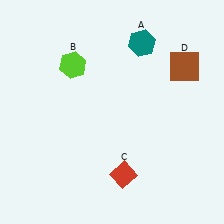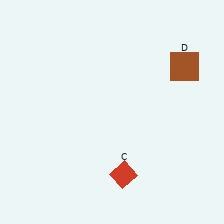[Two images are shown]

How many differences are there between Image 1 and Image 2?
There are 2 differences between the two images.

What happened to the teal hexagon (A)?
The teal hexagon (A) was removed in Image 2. It was in the top-right area of Image 1.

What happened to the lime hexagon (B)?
The lime hexagon (B) was removed in Image 2. It was in the top-left area of Image 1.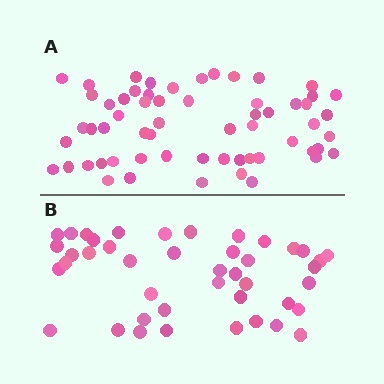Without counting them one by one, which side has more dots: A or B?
Region A (the top region) has more dots.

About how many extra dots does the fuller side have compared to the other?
Region A has approximately 15 more dots than region B.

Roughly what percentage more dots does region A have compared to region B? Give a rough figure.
About 40% more.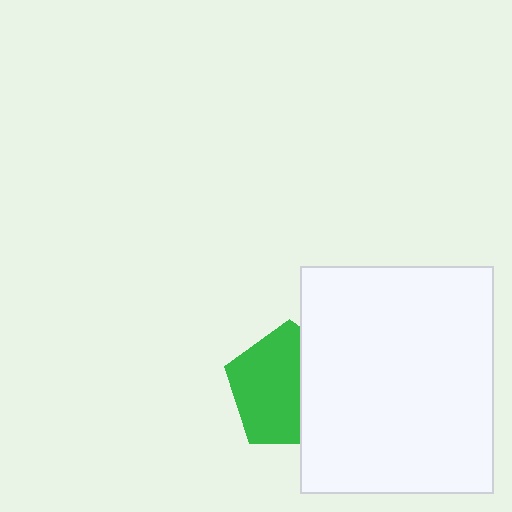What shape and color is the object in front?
The object in front is a white rectangle.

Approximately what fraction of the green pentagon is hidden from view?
Roughly 39% of the green pentagon is hidden behind the white rectangle.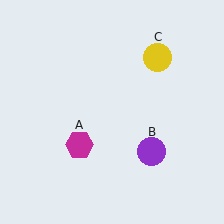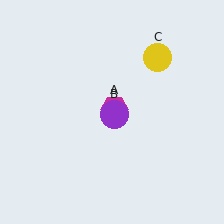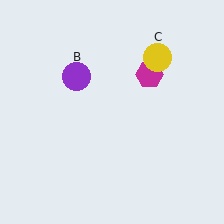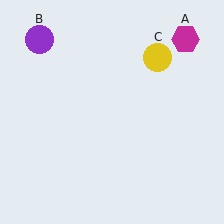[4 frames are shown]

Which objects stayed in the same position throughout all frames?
Yellow circle (object C) remained stationary.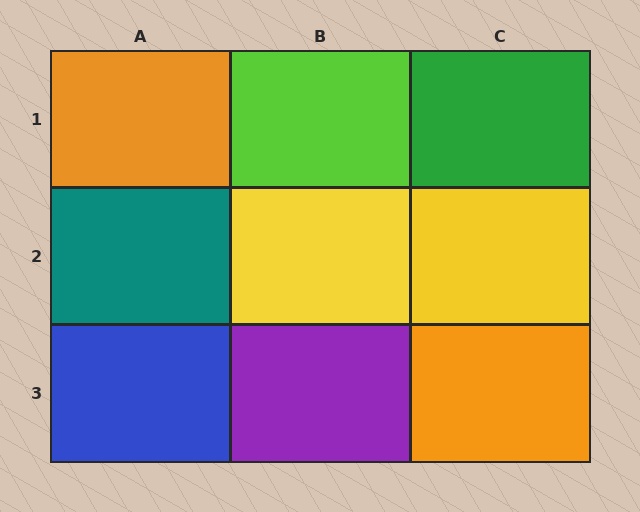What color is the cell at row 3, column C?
Orange.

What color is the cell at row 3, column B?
Purple.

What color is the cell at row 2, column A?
Teal.